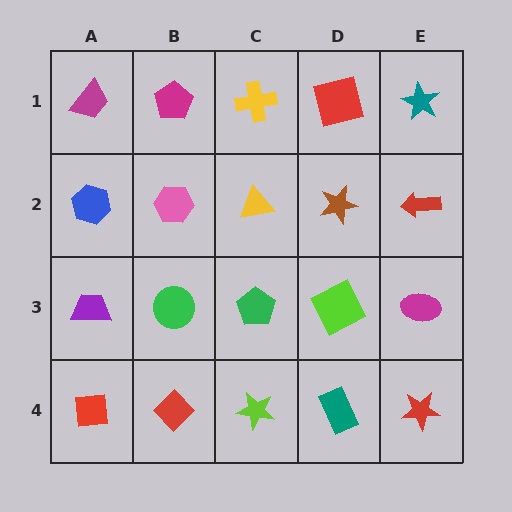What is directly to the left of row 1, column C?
A magenta pentagon.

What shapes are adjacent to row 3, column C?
A yellow triangle (row 2, column C), a lime star (row 4, column C), a green circle (row 3, column B), a lime square (row 3, column D).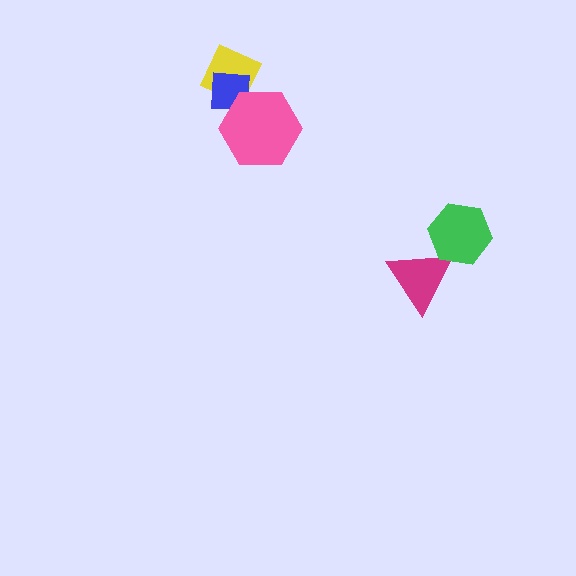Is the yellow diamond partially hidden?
Yes, it is partially covered by another shape.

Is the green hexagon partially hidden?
No, no other shape covers it.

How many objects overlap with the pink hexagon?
2 objects overlap with the pink hexagon.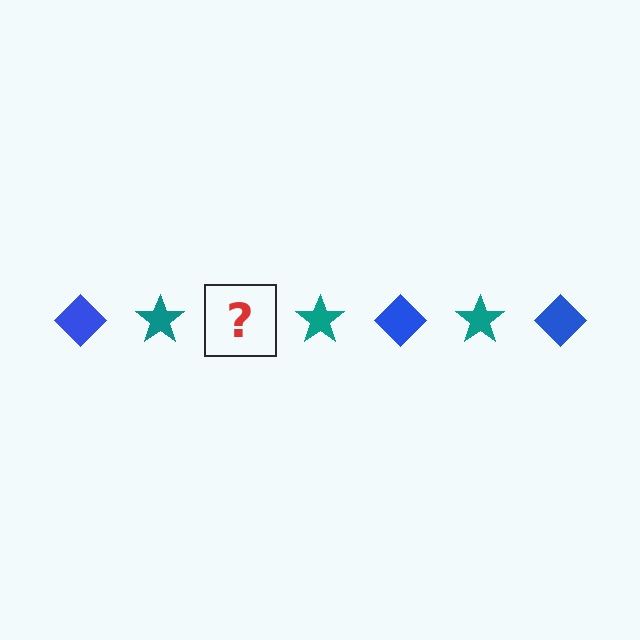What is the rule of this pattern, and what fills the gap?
The rule is that the pattern alternates between blue diamond and teal star. The gap should be filled with a blue diamond.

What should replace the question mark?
The question mark should be replaced with a blue diamond.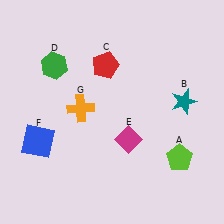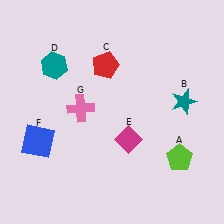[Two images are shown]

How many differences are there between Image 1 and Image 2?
There are 2 differences between the two images.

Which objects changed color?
D changed from green to teal. G changed from orange to pink.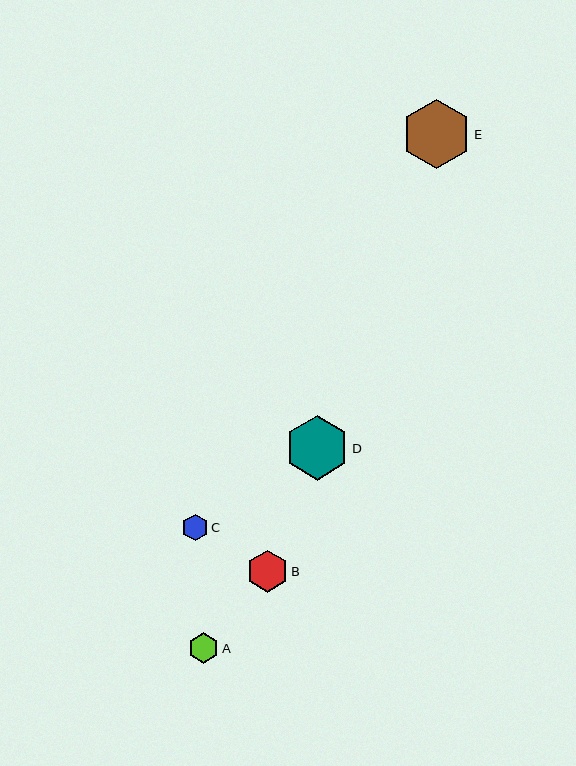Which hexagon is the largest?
Hexagon E is the largest with a size of approximately 69 pixels.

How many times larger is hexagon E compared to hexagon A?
Hexagon E is approximately 2.3 times the size of hexagon A.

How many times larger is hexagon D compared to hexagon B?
Hexagon D is approximately 1.5 times the size of hexagon B.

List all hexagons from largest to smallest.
From largest to smallest: E, D, B, A, C.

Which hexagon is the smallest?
Hexagon C is the smallest with a size of approximately 26 pixels.